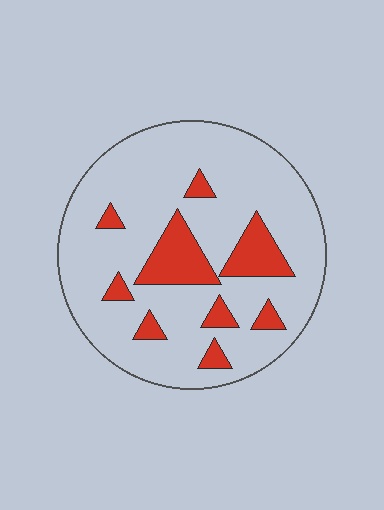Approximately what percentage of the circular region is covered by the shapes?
Approximately 20%.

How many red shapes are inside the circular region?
9.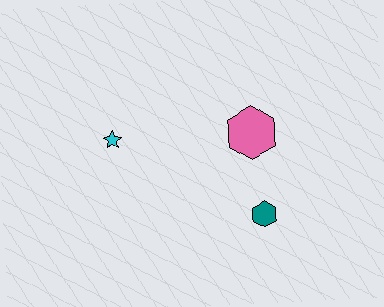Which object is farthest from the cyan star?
The teal hexagon is farthest from the cyan star.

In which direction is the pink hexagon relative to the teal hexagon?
The pink hexagon is above the teal hexagon.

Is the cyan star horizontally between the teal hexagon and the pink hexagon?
No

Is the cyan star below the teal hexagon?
No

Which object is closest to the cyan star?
The pink hexagon is closest to the cyan star.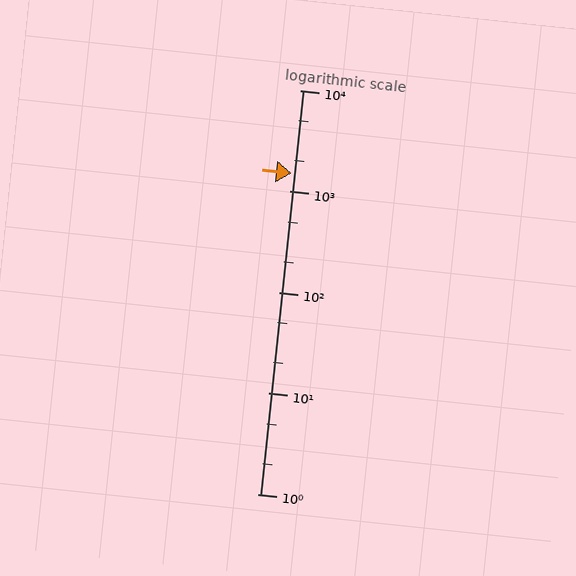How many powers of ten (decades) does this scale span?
The scale spans 4 decades, from 1 to 10000.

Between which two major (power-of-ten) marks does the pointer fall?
The pointer is between 1000 and 10000.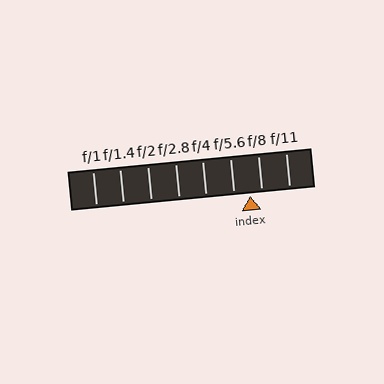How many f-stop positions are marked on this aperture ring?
There are 8 f-stop positions marked.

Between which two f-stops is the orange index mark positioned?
The index mark is between f/5.6 and f/8.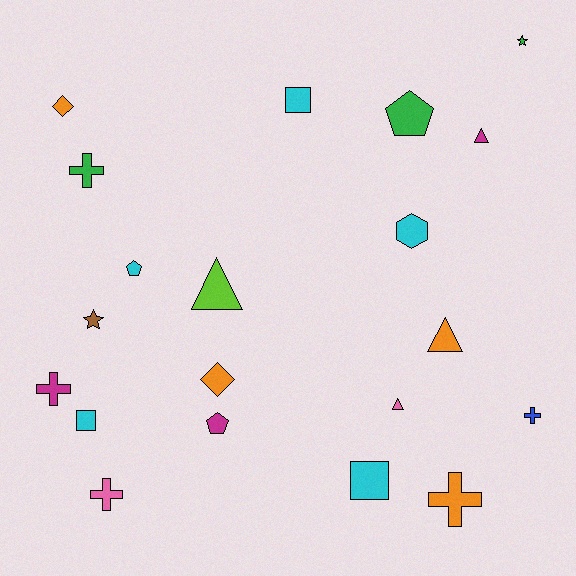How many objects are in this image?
There are 20 objects.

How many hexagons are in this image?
There is 1 hexagon.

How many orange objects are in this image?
There are 4 orange objects.